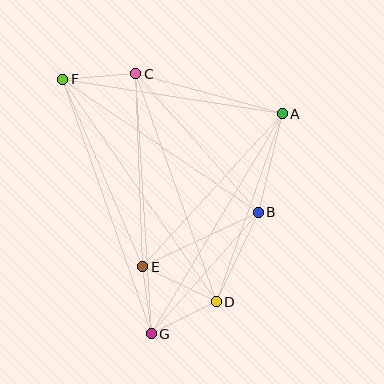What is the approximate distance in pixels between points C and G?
The distance between C and G is approximately 260 pixels.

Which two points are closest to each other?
Points E and G are closest to each other.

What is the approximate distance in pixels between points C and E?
The distance between C and E is approximately 193 pixels.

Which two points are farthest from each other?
Points D and F are farthest from each other.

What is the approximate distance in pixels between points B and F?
The distance between B and F is approximately 236 pixels.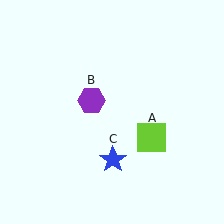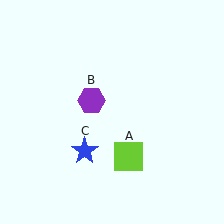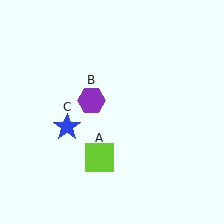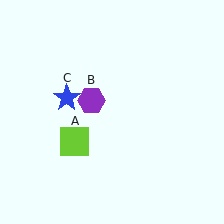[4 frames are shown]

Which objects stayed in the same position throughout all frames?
Purple hexagon (object B) remained stationary.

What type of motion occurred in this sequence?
The lime square (object A), blue star (object C) rotated clockwise around the center of the scene.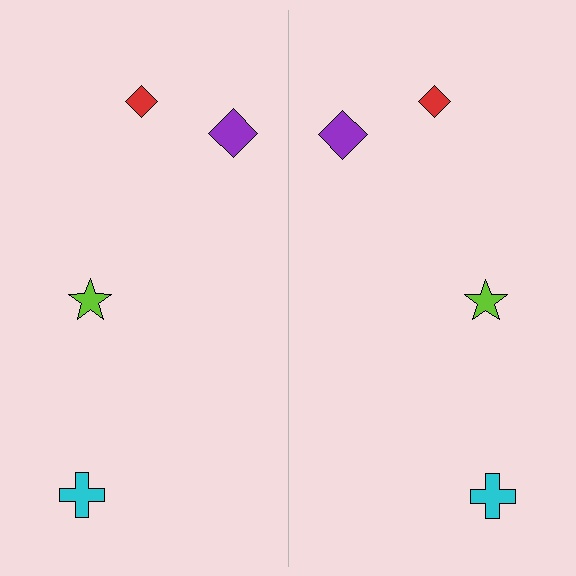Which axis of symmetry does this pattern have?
The pattern has a vertical axis of symmetry running through the center of the image.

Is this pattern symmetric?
Yes, this pattern has bilateral (reflection) symmetry.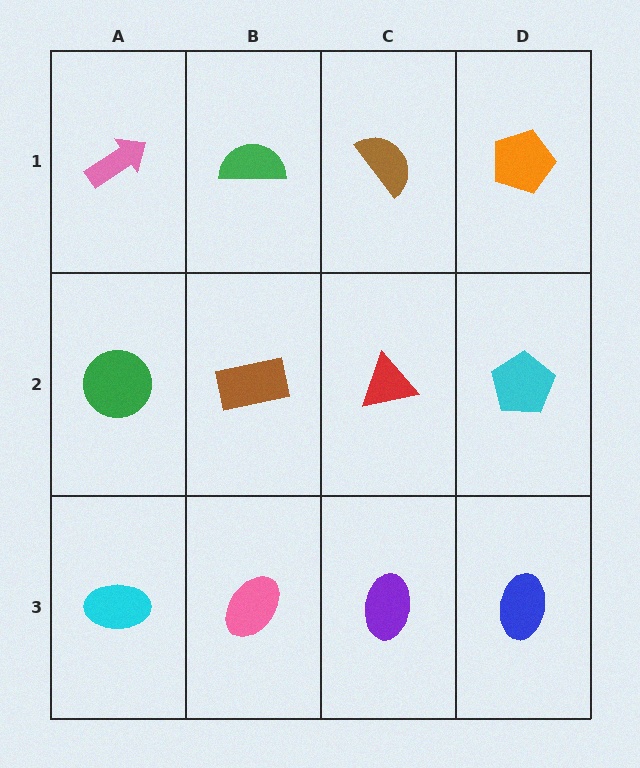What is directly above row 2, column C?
A brown semicircle.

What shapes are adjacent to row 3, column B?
A brown rectangle (row 2, column B), a cyan ellipse (row 3, column A), a purple ellipse (row 3, column C).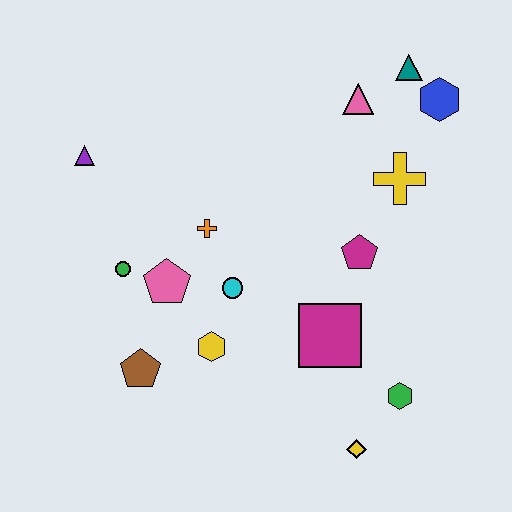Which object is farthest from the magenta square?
The purple triangle is farthest from the magenta square.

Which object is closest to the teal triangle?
The blue hexagon is closest to the teal triangle.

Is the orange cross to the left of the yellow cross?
Yes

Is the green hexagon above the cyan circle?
No